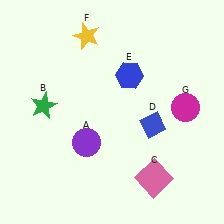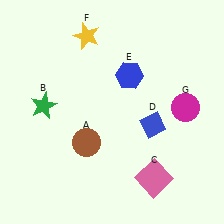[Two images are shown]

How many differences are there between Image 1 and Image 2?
There is 1 difference between the two images.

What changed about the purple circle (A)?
In Image 1, A is purple. In Image 2, it changed to brown.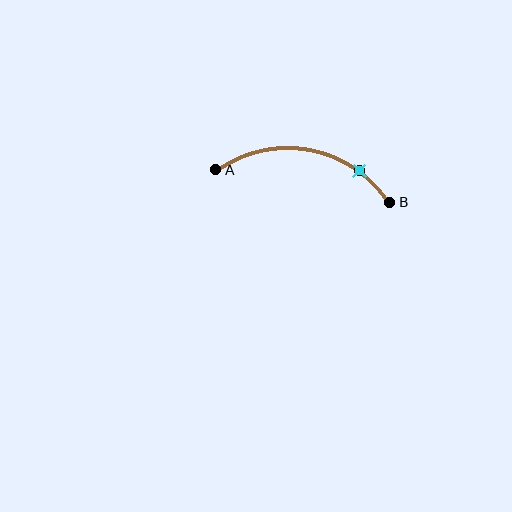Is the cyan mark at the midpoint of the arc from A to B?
No. The cyan mark lies on the arc but is closer to endpoint B. The arc midpoint would be at the point on the curve equidistant along the arc from both A and B.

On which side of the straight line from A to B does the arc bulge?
The arc bulges above the straight line connecting A and B.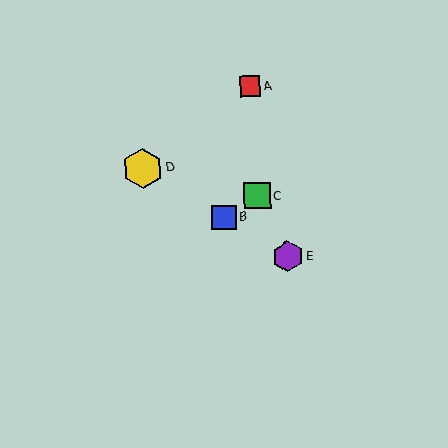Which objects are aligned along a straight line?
Objects B, D, E are aligned along a straight line.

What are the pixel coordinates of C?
Object C is at (257, 196).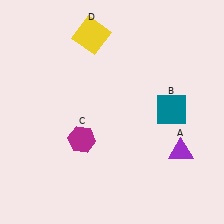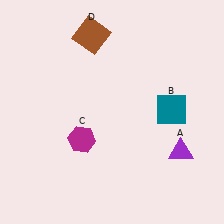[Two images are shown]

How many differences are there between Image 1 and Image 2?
There is 1 difference between the two images.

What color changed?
The square (D) changed from yellow in Image 1 to brown in Image 2.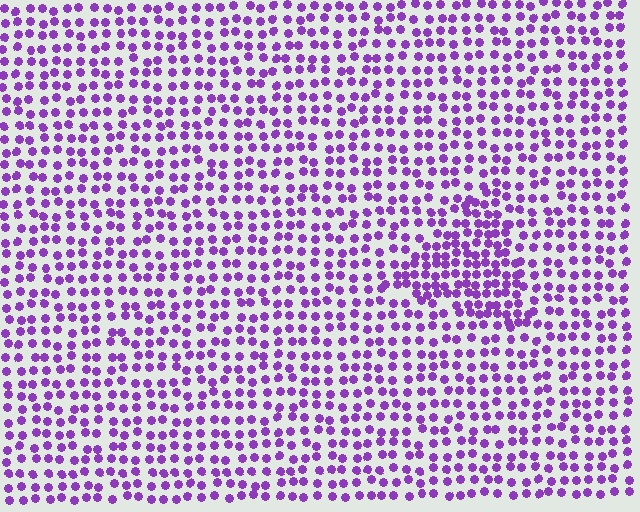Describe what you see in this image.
The image contains small purple elements arranged at two different densities. A triangle-shaped region is visible where the elements are more densely packed than the surrounding area.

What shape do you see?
I see a triangle.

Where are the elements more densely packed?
The elements are more densely packed inside the triangle boundary.